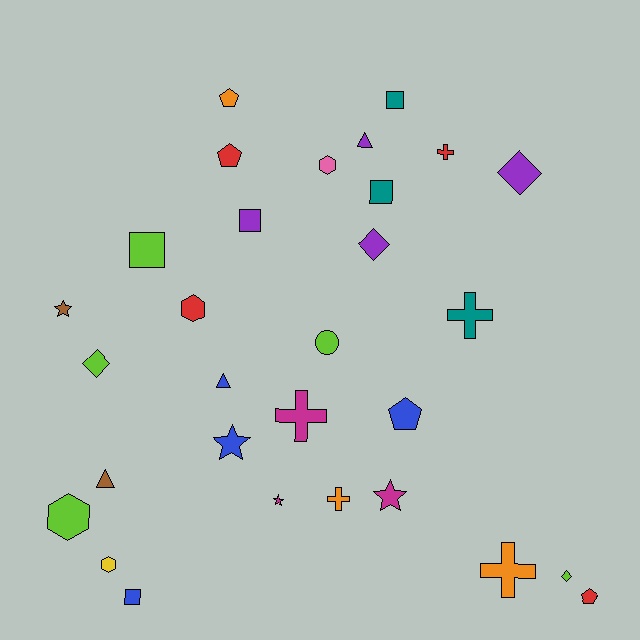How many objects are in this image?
There are 30 objects.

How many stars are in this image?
There are 4 stars.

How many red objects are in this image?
There are 4 red objects.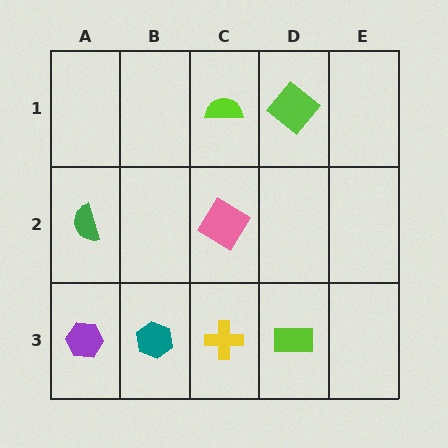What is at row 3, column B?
A teal hexagon.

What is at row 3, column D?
A lime rectangle.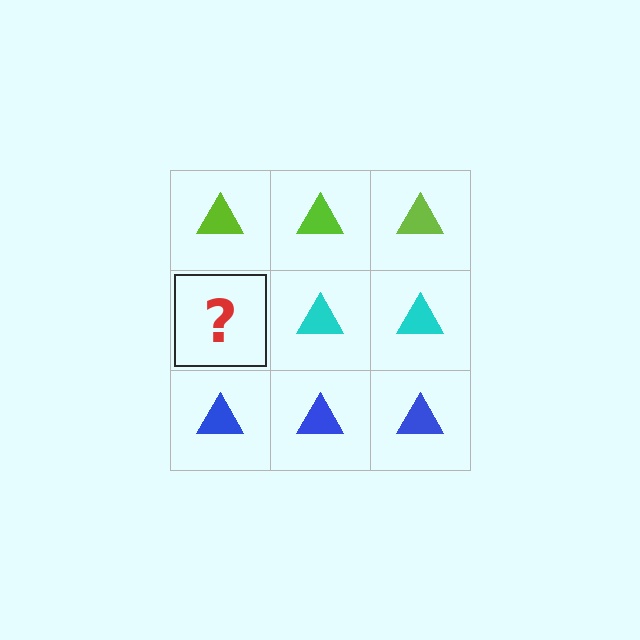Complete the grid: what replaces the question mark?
The question mark should be replaced with a cyan triangle.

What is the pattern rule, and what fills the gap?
The rule is that each row has a consistent color. The gap should be filled with a cyan triangle.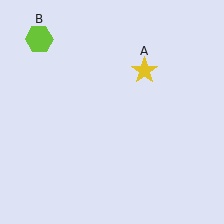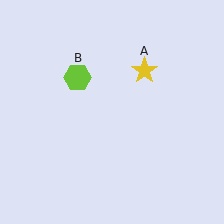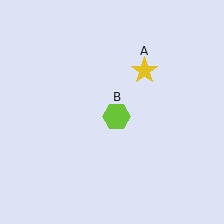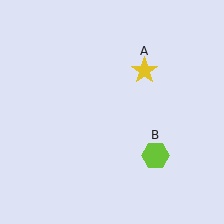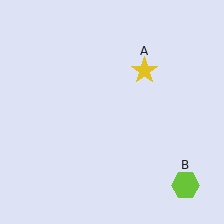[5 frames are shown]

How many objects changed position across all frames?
1 object changed position: lime hexagon (object B).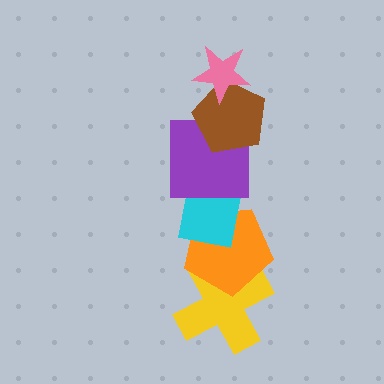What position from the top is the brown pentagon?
The brown pentagon is 2nd from the top.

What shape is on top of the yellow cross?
The orange pentagon is on top of the yellow cross.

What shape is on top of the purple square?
The brown pentagon is on top of the purple square.